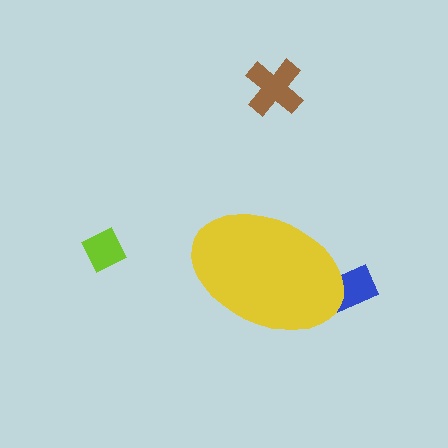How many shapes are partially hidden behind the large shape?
1 shape is partially hidden.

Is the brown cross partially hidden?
No, the brown cross is fully visible.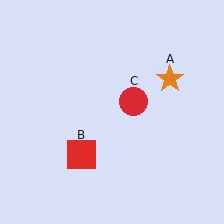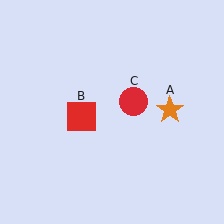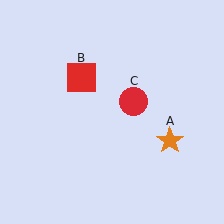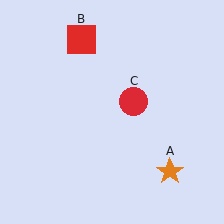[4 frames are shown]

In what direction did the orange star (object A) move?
The orange star (object A) moved down.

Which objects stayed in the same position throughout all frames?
Red circle (object C) remained stationary.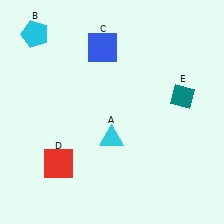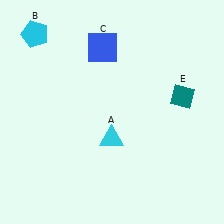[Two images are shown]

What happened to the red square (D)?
The red square (D) was removed in Image 2. It was in the bottom-left area of Image 1.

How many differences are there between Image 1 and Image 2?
There is 1 difference between the two images.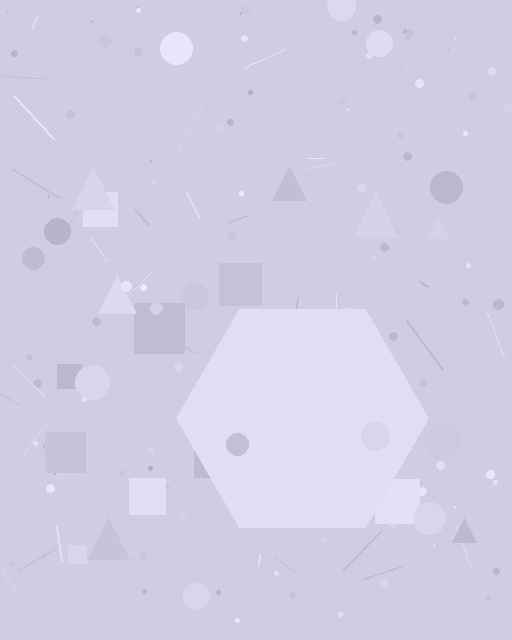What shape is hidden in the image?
A hexagon is hidden in the image.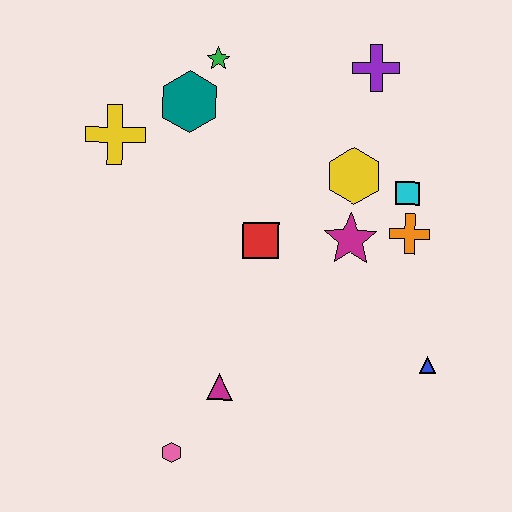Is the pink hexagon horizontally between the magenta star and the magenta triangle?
No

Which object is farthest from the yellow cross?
The blue triangle is farthest from the yellow cross.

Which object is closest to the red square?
The magenta star is closest to the red square.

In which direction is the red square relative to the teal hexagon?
The red square is below the teal hexagon.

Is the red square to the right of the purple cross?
No